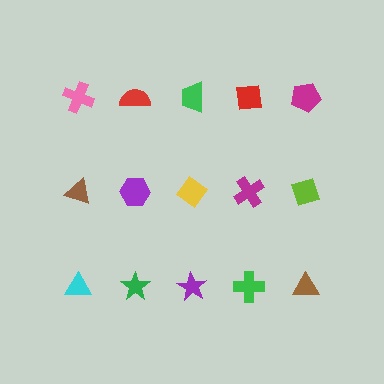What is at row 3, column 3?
A purple star.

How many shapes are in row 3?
5 shapes.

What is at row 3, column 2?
A green star.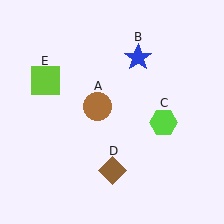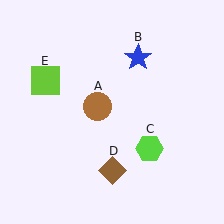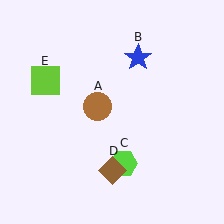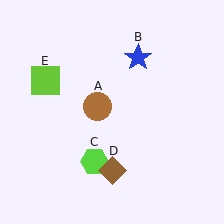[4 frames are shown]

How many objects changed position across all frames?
1 object changed position: lime hexagon (object C).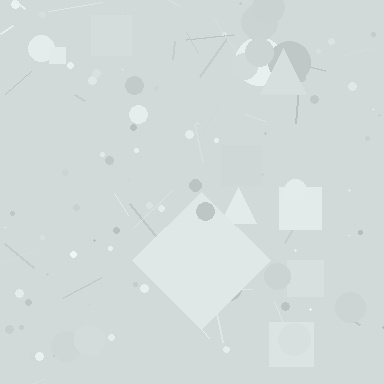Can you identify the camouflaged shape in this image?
The camouflaged shape is a diamond.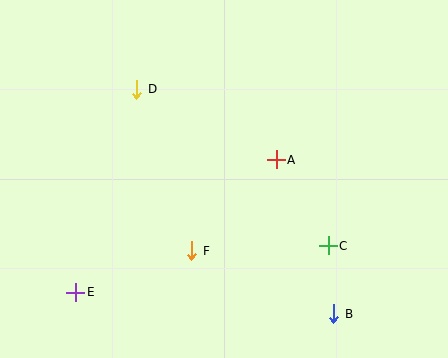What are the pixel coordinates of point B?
Point B is at (334, 314).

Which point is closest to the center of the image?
Point A at (276, 160) is closest to the center.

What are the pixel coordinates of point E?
Point E is at (76, 292).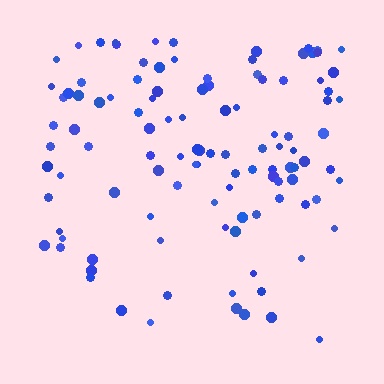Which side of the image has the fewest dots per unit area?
The bottom.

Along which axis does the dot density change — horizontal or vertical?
Vertical.